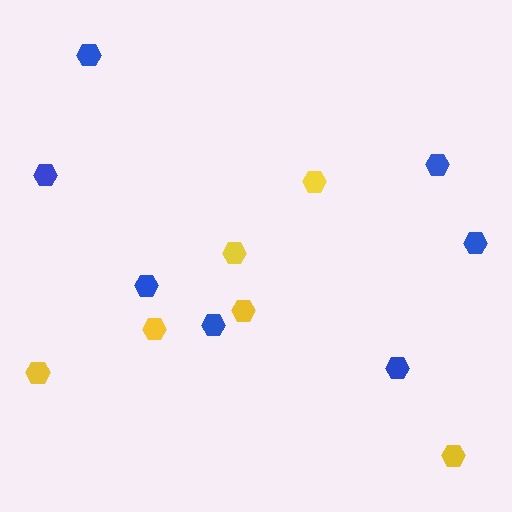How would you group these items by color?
There are 2 groups: one group of blue hexagons (7) and one group of yellow hexagons (6).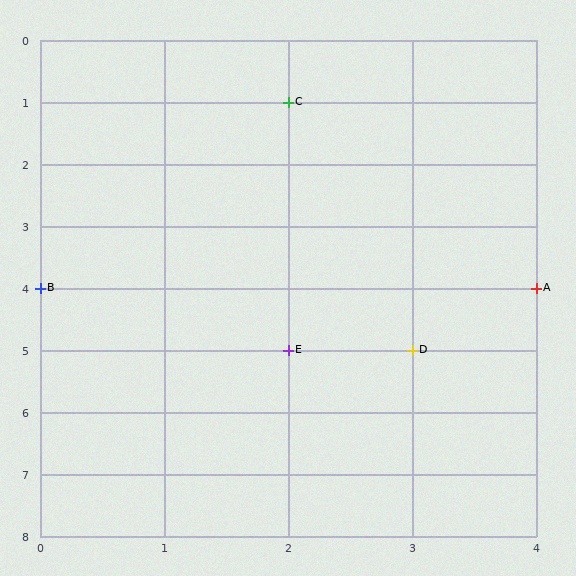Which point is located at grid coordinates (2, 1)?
Point C is at (2, 1).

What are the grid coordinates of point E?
Point E is at grid coordinates (2, 5).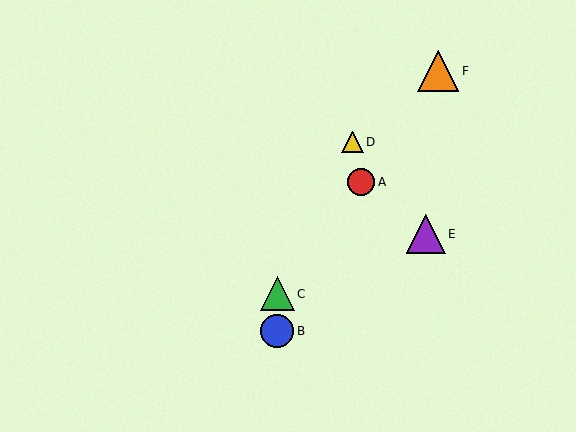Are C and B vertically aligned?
Yes, both are at x≈277.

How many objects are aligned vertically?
2 objects (B, C) are aligned vertically.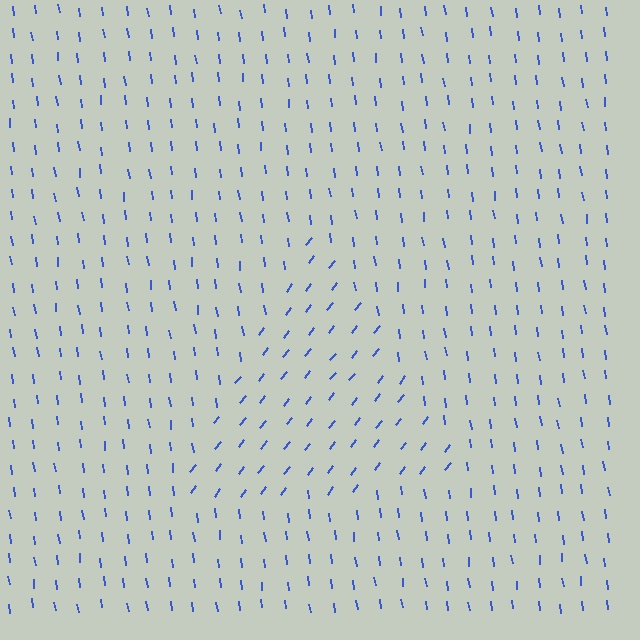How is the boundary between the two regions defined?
The boundary is defined purely by a change in line orientation (approximately 45 degrees difference). All lines are the same color and thickness.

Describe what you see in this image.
The image is filled with small blue line segments. A triangle region in the image has lines oriented differently from the surrounding lines, creating a visible texture boundary.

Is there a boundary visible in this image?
Yes, there is a texture boundary formed by a change in line orientation.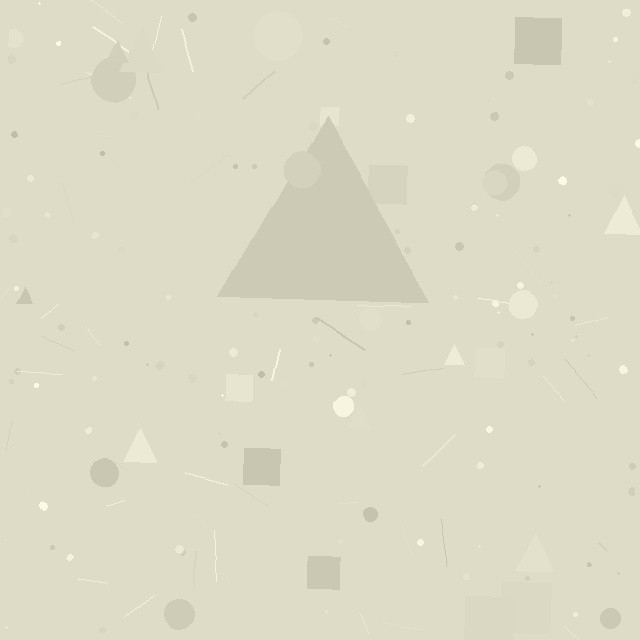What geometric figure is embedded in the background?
A triangle is embedded in the background.